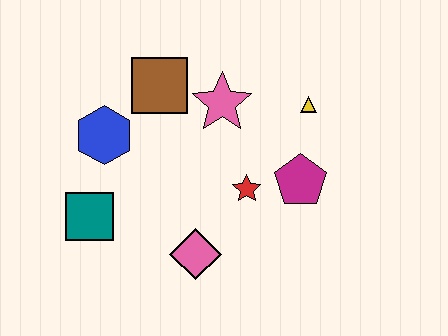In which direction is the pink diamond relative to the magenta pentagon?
The pink diamond is to the left of the magenta pentagon.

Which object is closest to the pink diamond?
The red star is closest to the pink diamond.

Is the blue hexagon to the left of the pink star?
Yes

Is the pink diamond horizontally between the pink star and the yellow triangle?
No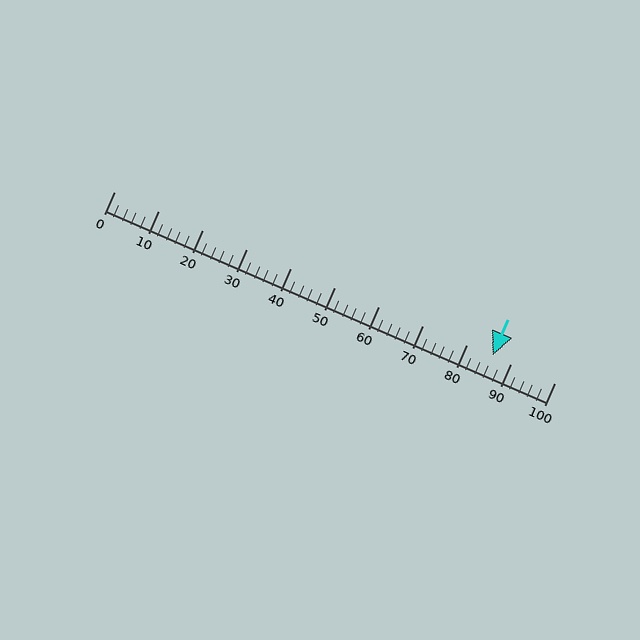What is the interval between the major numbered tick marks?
The major tick marks are spaced 10 units apart.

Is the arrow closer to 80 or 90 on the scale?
The arrow is closer to 90.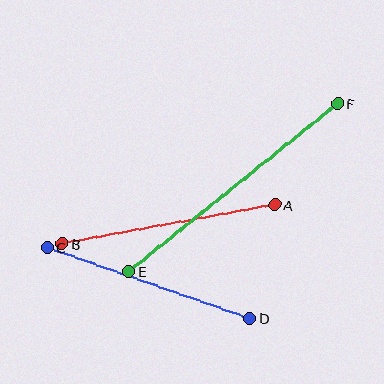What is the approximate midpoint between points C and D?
The midpoint is at approximately (149, 283) pixels.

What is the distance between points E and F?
The distance is approximately 268 pixels.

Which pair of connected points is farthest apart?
Points E and F are farthest apart.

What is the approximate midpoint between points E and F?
The midpoint is at approximately (233, 188) pixels.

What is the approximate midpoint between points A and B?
The midpoint is at approximately (169, 224) pixels.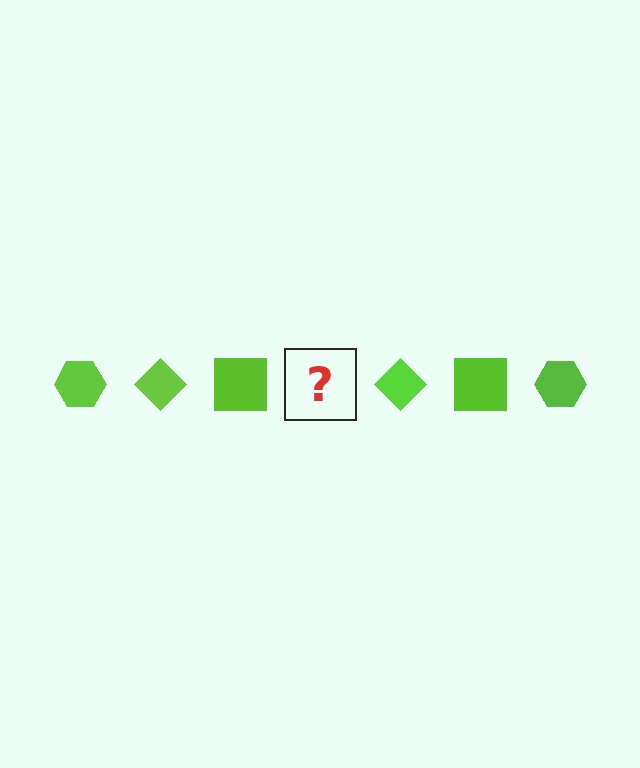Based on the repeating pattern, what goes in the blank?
The blank should be a lime hexagon.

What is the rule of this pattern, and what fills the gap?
The rule is that the pattern cycles through hexagon, diamond, square shapes in lime. The gap should be filled with a lime hexagon.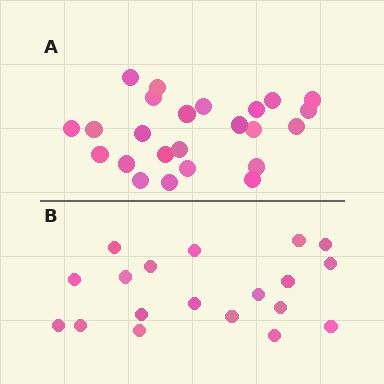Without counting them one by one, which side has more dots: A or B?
Region A (the top region) has more dots.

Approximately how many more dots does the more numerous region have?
Region A has about 5 more dots than region B.